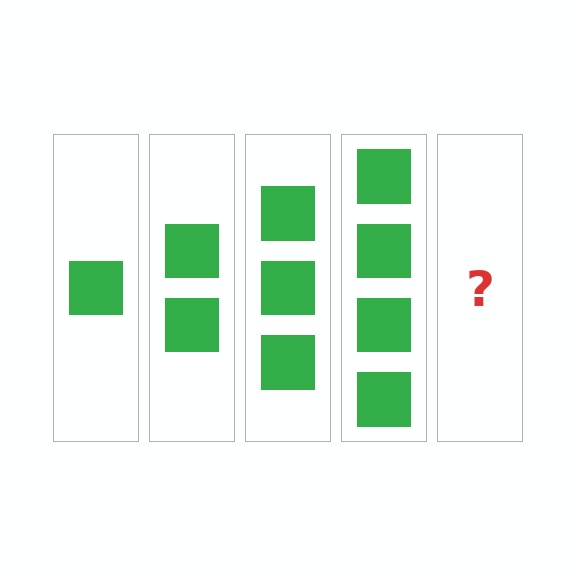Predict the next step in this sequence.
The next step is 5 squares.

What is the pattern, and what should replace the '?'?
The pattern is that each step adds one more square. The '?' should be 5 squares.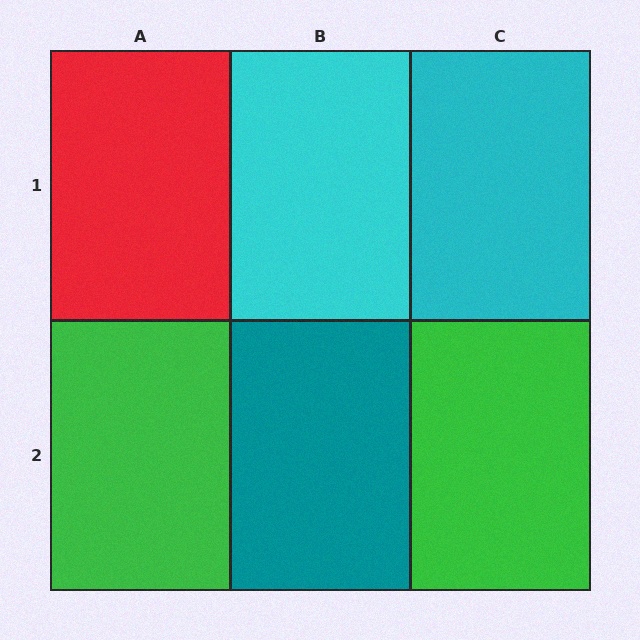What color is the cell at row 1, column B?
Cyan.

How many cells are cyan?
2 cells are cyan.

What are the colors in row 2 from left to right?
Green, teal, green.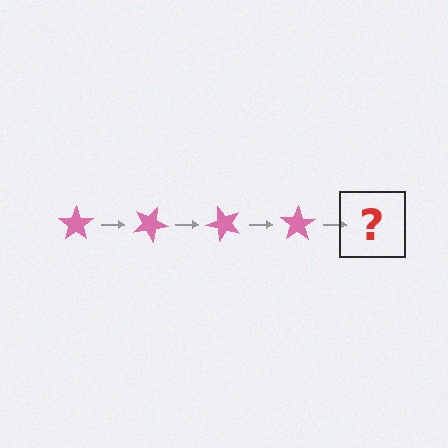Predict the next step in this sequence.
The next step is a pink star rotated 100 degrees.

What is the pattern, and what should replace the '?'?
The pattern is that the star rotates 25 degrees each step. The '?' should be a pink star rotated 100 degrees.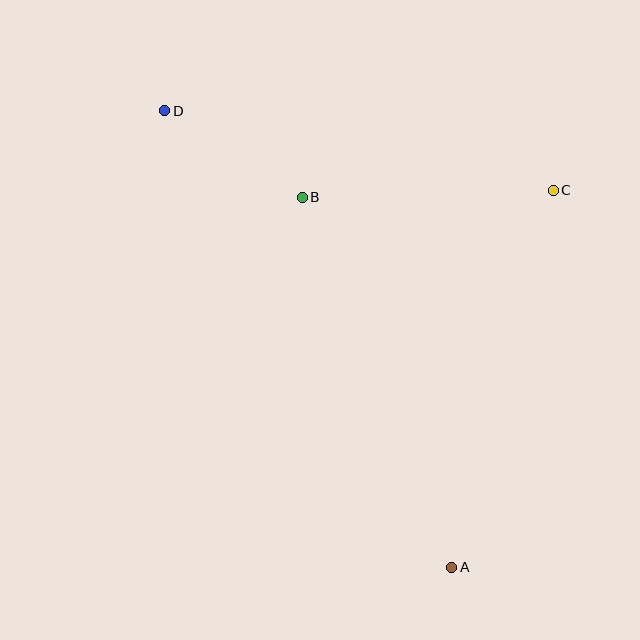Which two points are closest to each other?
Points B and D are closest to each other.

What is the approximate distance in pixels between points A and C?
The distance between A and C is approximately 390 pixels.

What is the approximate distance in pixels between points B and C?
The distance between B and C is approximately 251 pixels.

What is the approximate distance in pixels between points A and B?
The distance between A and B is approximately 399 pixels.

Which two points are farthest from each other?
Points A and D are farthest from each other.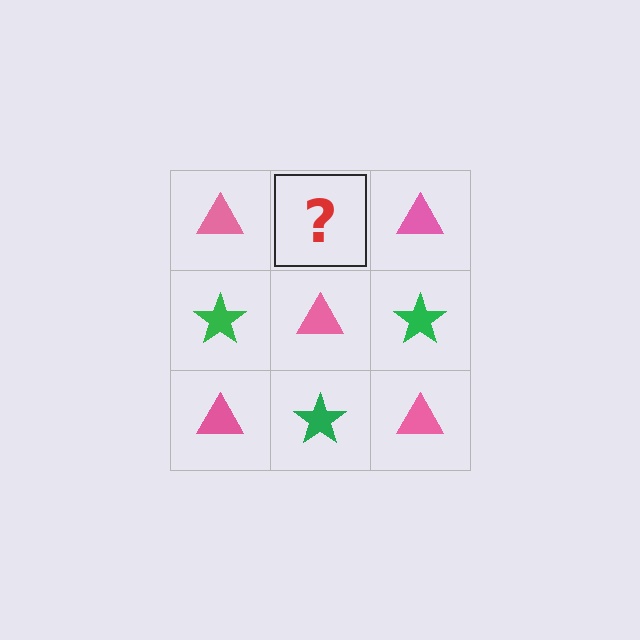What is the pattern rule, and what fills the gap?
The rule is that it alternates pink triangle and green star in a checkerboard pattern. The gap should be filled with a green star.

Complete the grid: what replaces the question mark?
The question mark should be replaced with a green star.